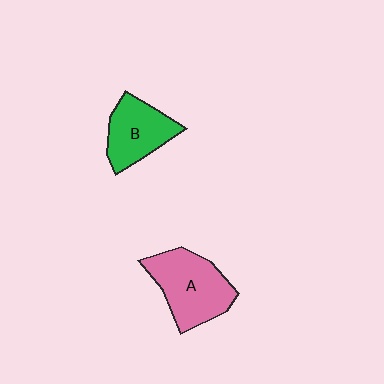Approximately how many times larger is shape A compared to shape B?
Approximately 1.3 times.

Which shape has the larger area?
Shape A (pink).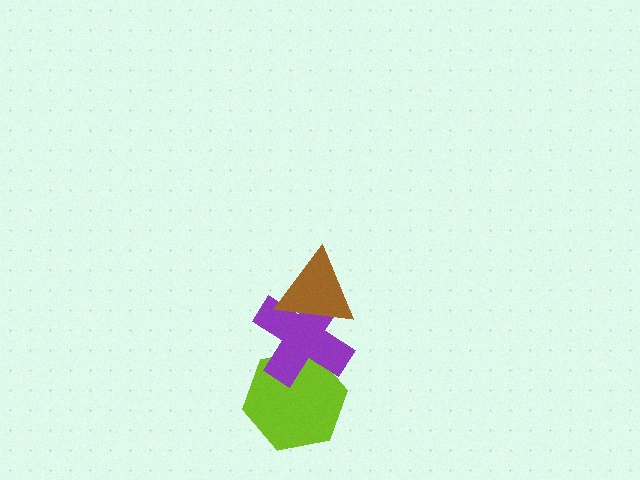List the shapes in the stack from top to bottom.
From top to bottom: the brown triangle, the purple cross, the lime hexagon.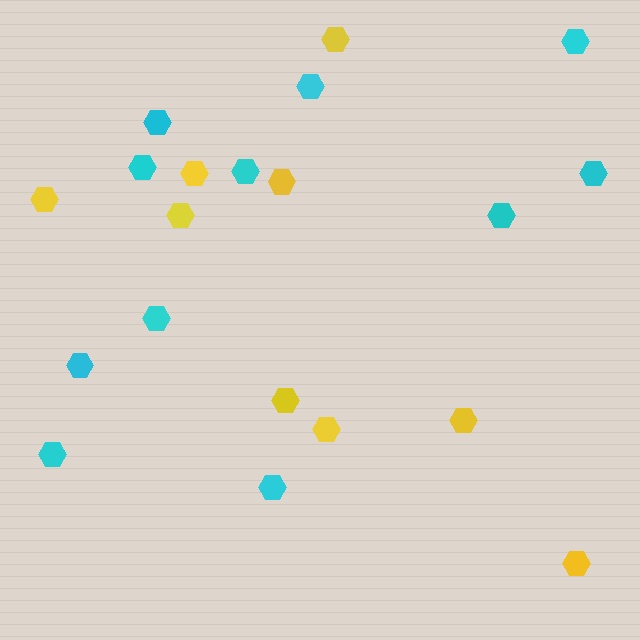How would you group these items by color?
There are 2 groups: one group of cyan hexagons (11) and one group of yellow hexagons (9).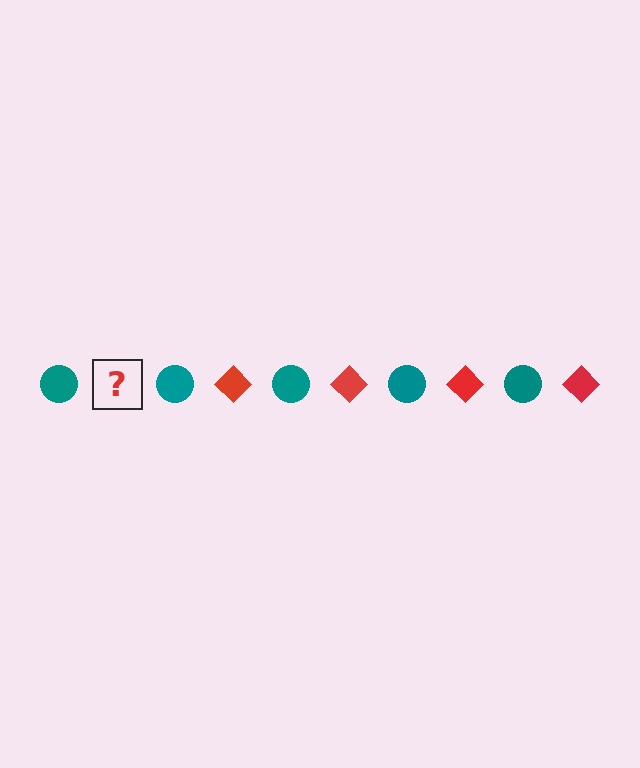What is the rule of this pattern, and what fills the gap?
The rule is that the pattern alternates between teal circle and red diamond. The gap should be filled with a red diamond.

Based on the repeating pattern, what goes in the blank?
The blank should be a red diamond.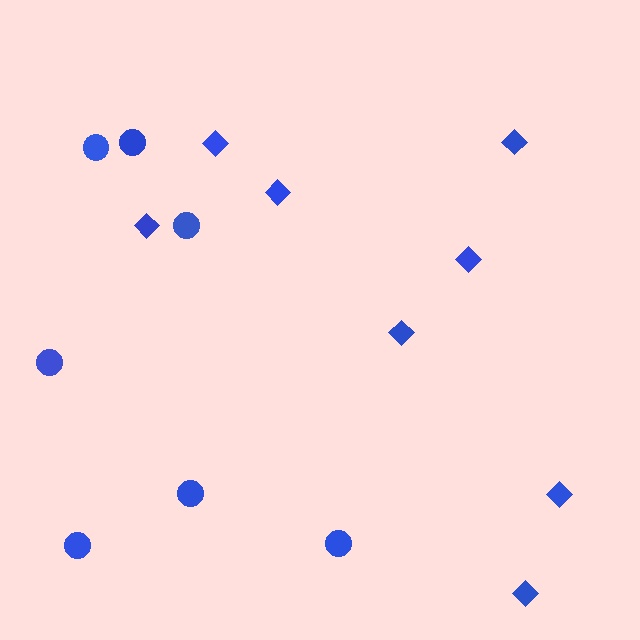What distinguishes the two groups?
There are 2 groups: one group of circles (7) and one group of diamonds (8).